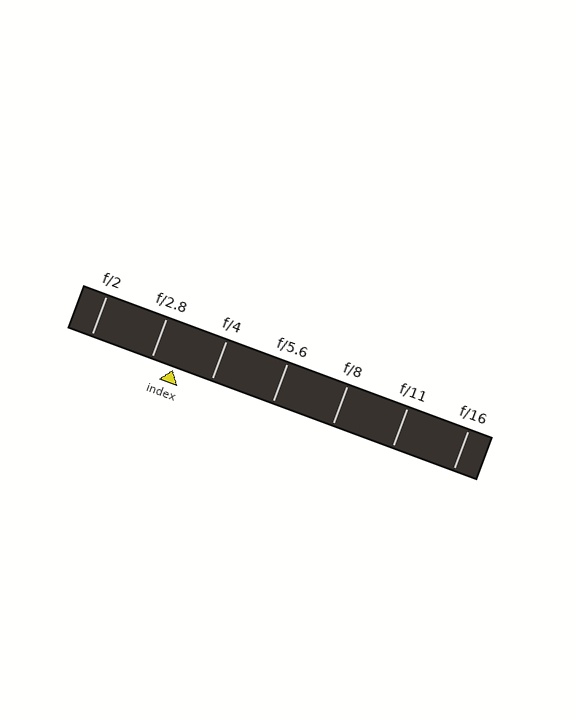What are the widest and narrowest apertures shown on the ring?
The widest aperture shown is f/2 and the narrowest is f/16.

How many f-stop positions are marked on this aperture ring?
There are 7 f-stop positions marked.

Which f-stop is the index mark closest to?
The index mark is closest to f/2.8.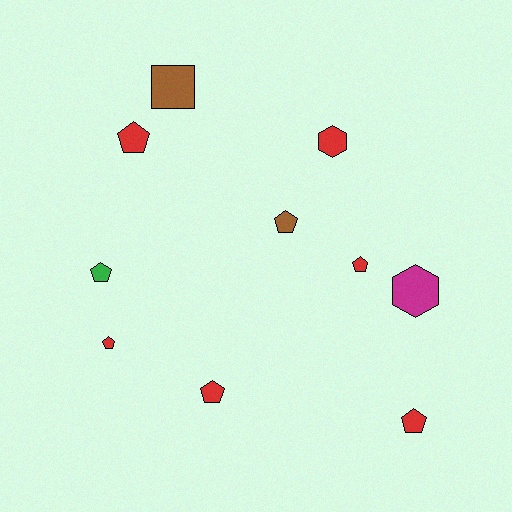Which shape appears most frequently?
Pentagon, with 7 objects.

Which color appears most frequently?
Red, with 6 objects.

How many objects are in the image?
There are 10 objects.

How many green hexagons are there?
There are no green hexagons.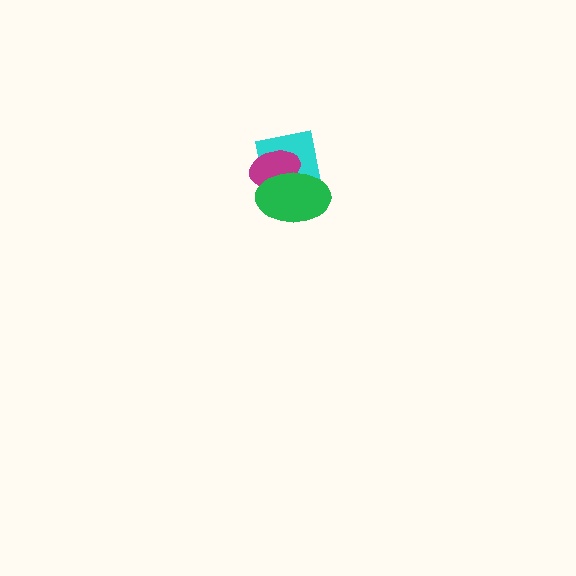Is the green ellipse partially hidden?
No, no other shape covers it.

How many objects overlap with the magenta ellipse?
2 objects overlap with the magenta ellipse.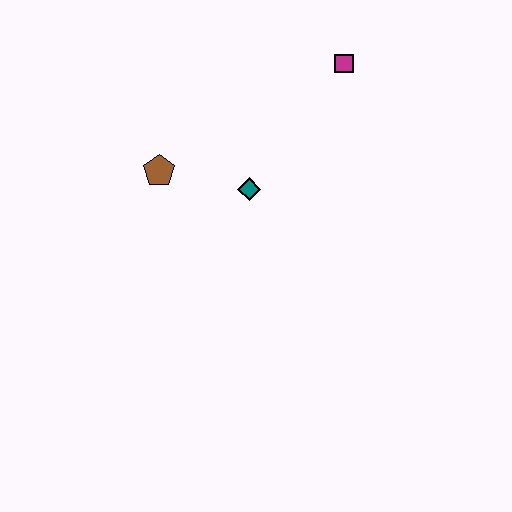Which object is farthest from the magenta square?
The brown pentagon is farthest from the magenta square.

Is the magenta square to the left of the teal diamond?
No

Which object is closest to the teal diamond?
The brown pentagon is closest to the teal diamond.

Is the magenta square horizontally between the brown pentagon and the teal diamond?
No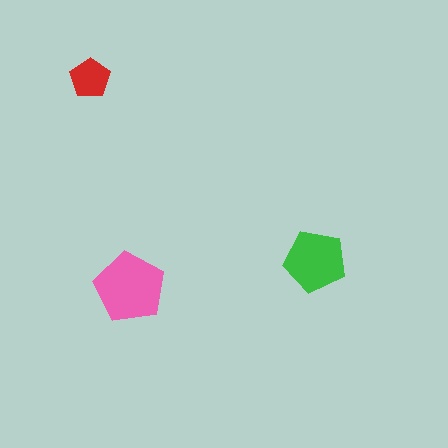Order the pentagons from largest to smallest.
the pink one, the green one, the red one.